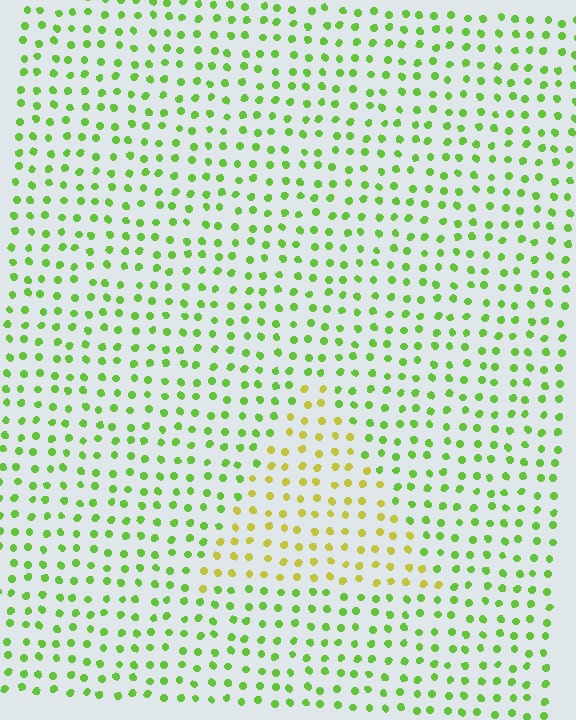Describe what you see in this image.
The image is filled with small lime elements in a uniform arrangement. A triangle-shaped region is visible where the elements are tinted to a slightly different hue, forming a subtle color boundary.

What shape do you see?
I see a triangle.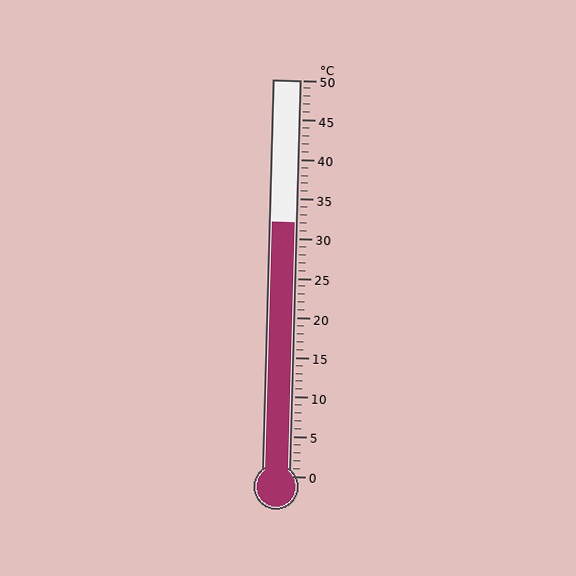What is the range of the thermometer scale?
The thermometer scale ranges from 0°C to 50°C.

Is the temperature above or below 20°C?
The temperature is above 20°C.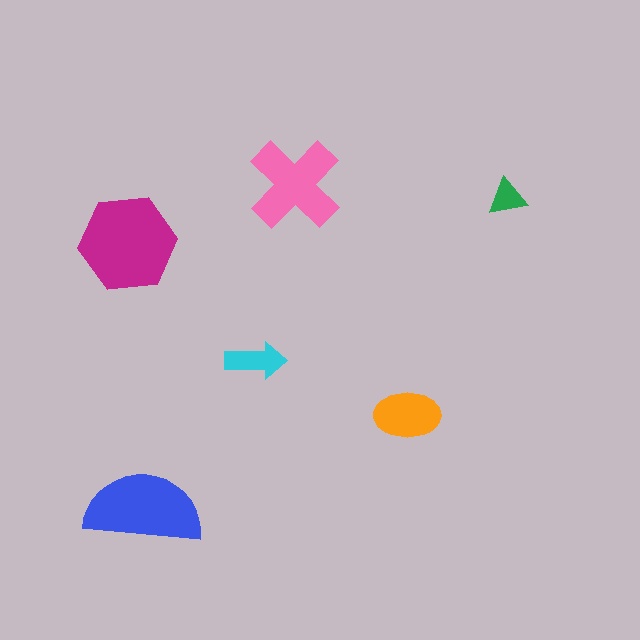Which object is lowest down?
The blue semicircle is bottommost.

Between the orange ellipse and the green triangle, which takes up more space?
The orange ellipse.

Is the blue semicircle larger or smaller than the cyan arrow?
Larger.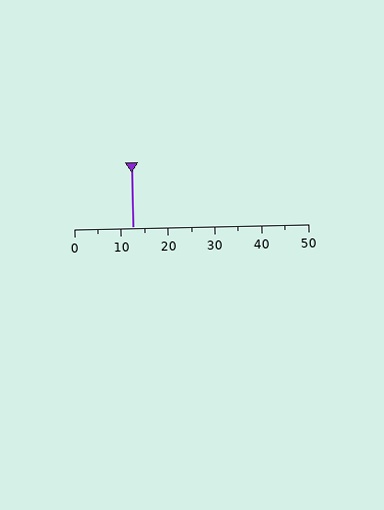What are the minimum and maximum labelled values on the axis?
The axis runs from 0 to 50.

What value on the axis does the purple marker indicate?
The marker indicates approximately 12.5.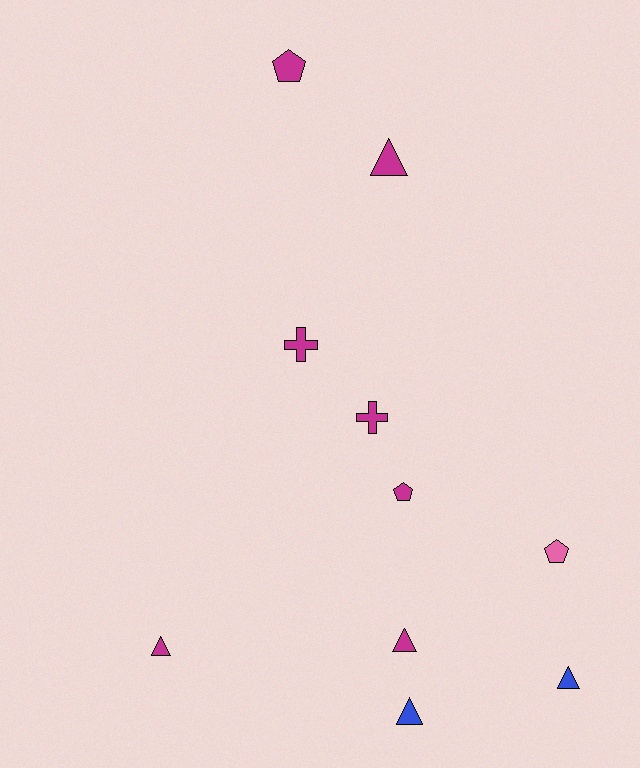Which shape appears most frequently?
Triangle, with 5 objects.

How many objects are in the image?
There are 10 objects.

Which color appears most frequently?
Magenta, with 7 objects.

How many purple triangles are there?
There are no purple triangles.